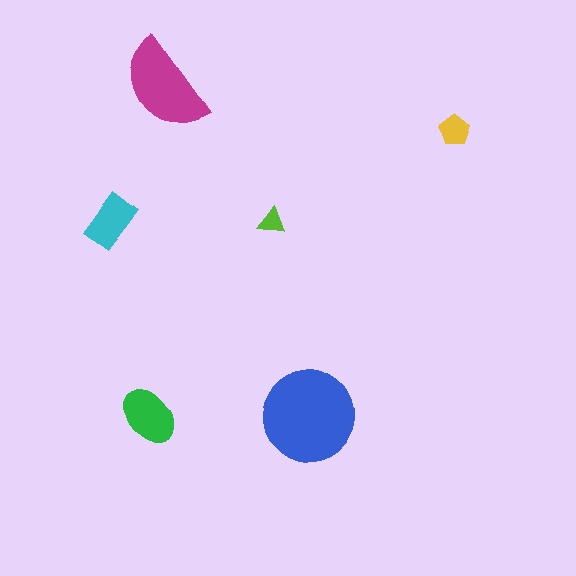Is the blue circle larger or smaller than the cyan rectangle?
Larger.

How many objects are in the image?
There are 6 objects in the image.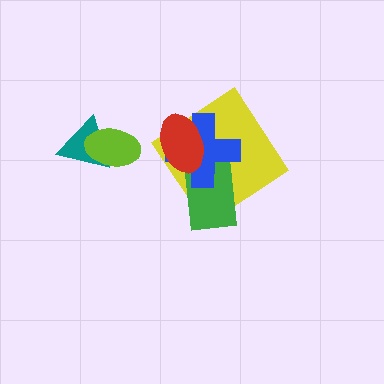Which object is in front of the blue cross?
The red ellipse is in front of the blue cross.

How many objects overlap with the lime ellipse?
1 object overlaps with the lime ellipse.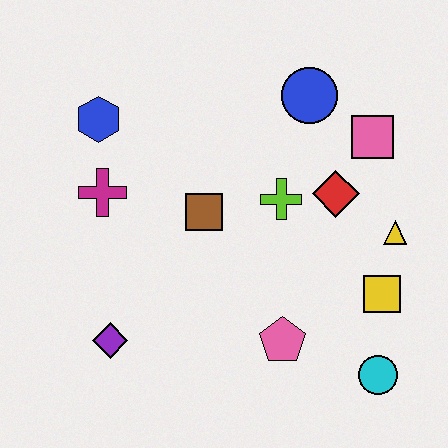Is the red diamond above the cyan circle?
Yes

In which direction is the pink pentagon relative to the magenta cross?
The pink pentagon is to the right of the magenta cross.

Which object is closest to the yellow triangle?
The yellow square is closest to the yellow triangle.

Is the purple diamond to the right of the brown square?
No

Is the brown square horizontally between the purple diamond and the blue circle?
Yes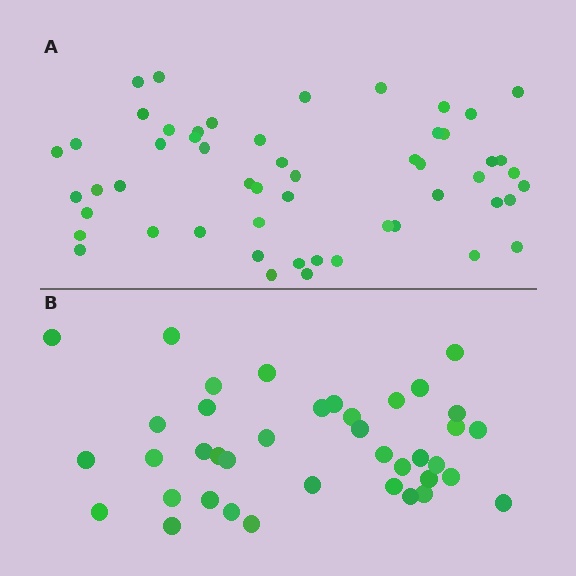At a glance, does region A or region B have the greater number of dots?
Region A (the top region) has more dots.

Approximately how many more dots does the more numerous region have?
Region A has approximately 15 more dots than region B.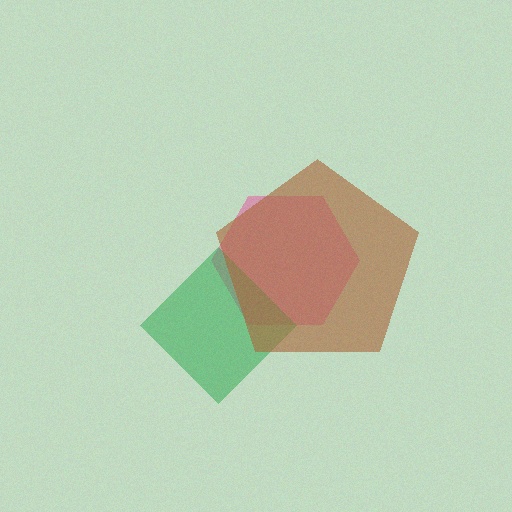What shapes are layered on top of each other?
The layered shapes are: a pink hexagon, a green diamond, a brown pentagon.